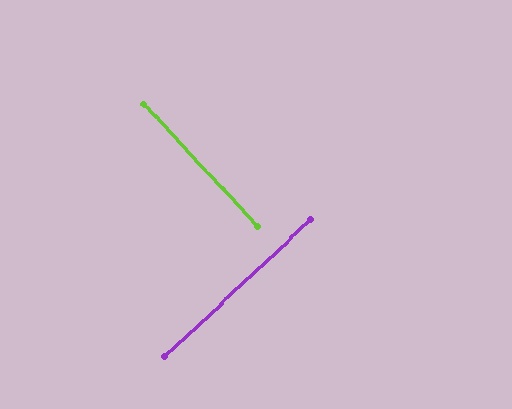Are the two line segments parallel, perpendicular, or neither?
Perpendicular — they meet at approximately 90°.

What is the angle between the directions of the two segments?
Approximately 90 degrees.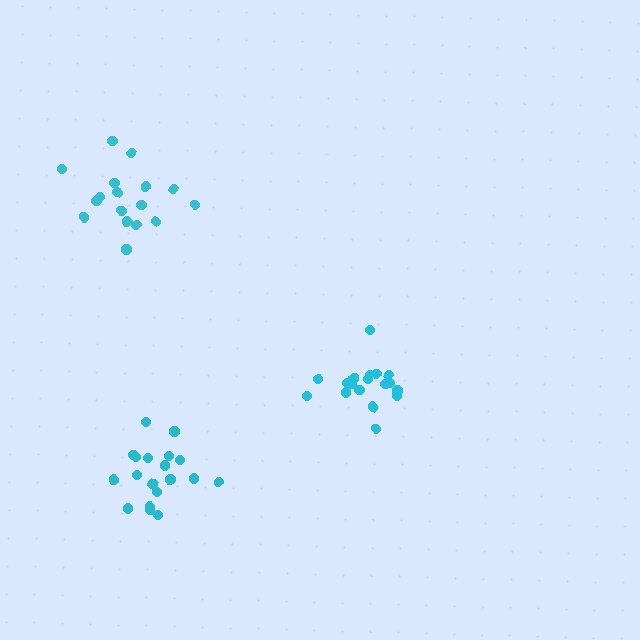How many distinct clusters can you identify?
There are 3 distinct clusters.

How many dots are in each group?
Group 1: 18 dots, Group 2: 20 dots, Group 3: 18 dots (56 total).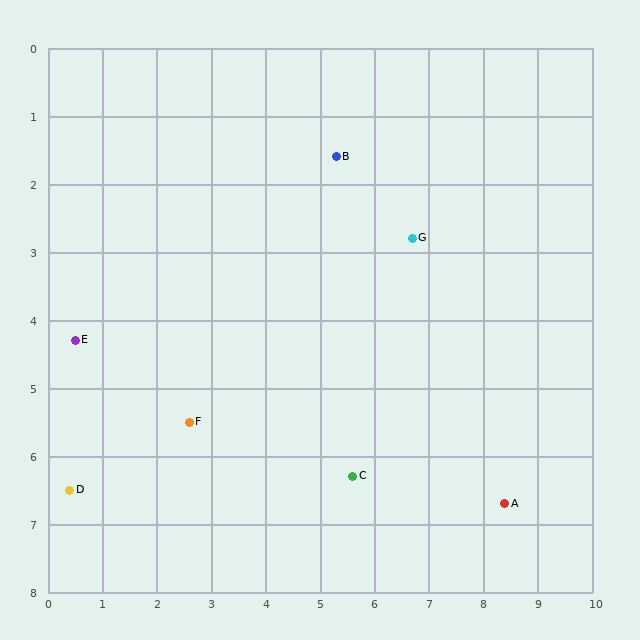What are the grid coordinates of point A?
Point A is at approximately (8.4, 6.7).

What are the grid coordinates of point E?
Point E is at approximately (0.5, 4.3).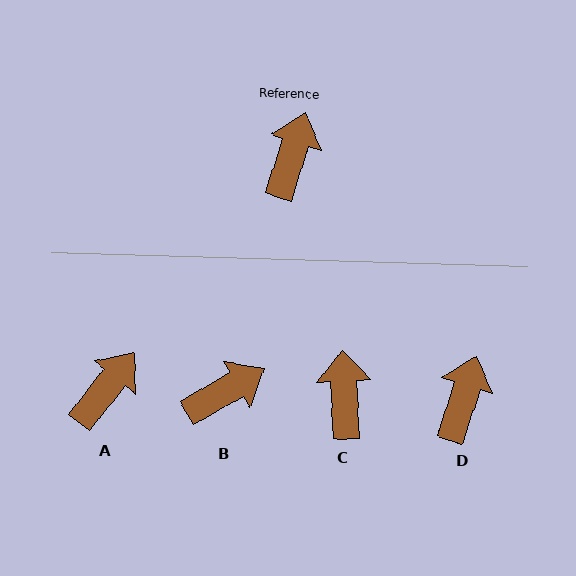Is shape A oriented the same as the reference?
No, it is off by about 21 degrees.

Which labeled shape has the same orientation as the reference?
D.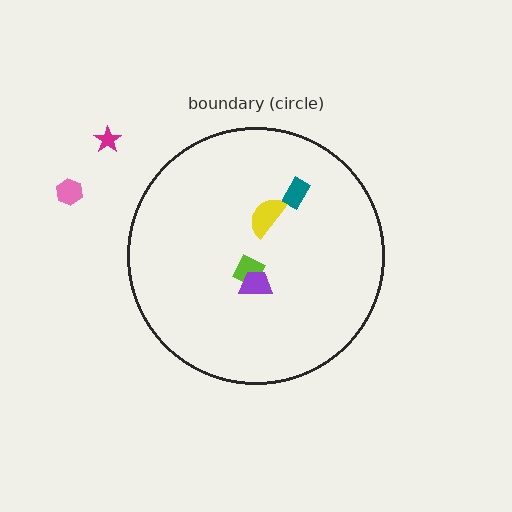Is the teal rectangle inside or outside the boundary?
Inside.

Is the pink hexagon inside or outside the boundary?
Outside.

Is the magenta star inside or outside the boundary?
Outside.